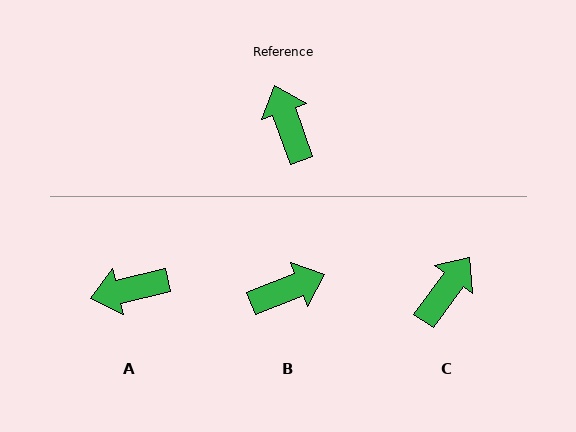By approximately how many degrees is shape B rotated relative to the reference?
Approximately 88 degrees clockwise.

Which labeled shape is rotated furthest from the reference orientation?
B, about 88 degrees away.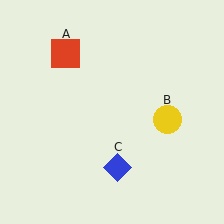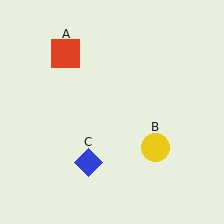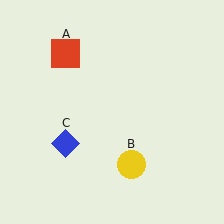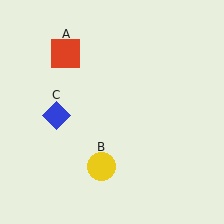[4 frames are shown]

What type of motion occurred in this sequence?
The yellow circle (object B), blue diamond (object C) rotated clockwise around the center of the scene.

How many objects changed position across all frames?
2 objects changed position: yellow circle (object B), blue diamond (object C).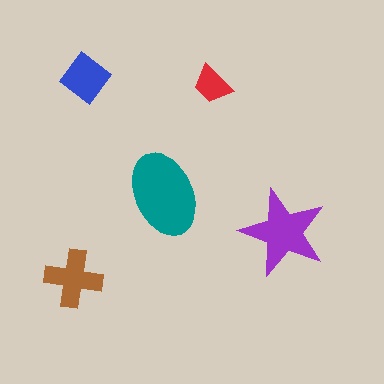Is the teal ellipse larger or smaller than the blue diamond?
Larger.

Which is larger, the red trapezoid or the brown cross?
The brown cross.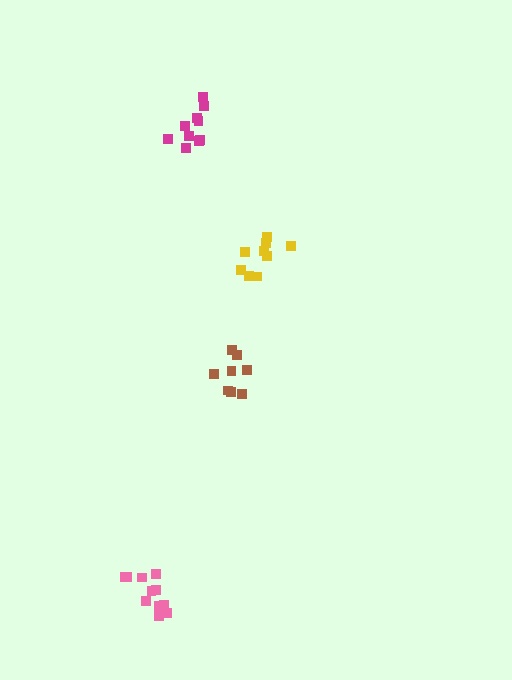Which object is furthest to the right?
The yellow cluster is rightmost.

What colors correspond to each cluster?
The clusters are colored: brown, yellow, pink, magenta.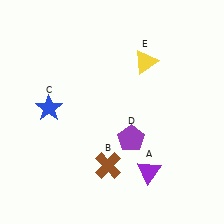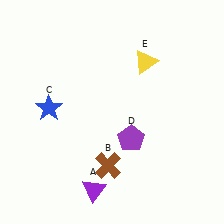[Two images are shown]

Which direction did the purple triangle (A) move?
The purple triangle (A) moved left.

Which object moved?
The purple triangle (A) moved left.